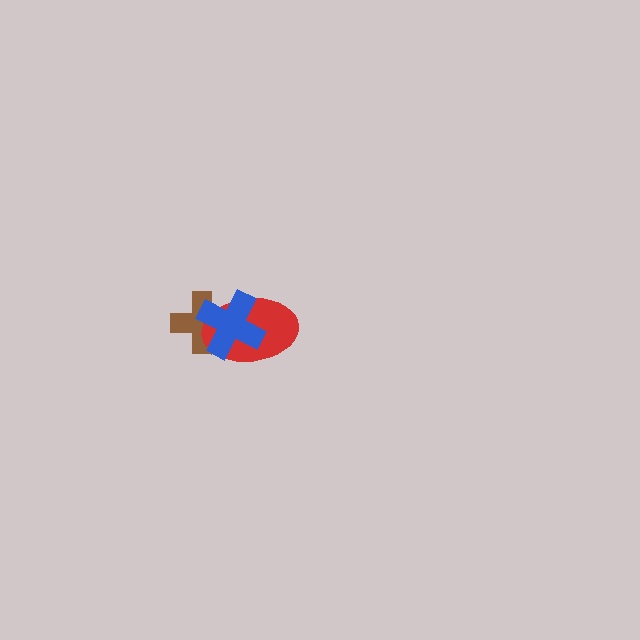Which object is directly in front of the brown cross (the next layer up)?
The red ellipse is directly in front of the brown cross.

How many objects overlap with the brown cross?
2 objects overlap with the brown cross.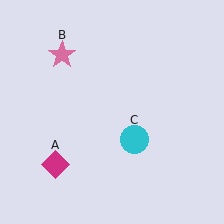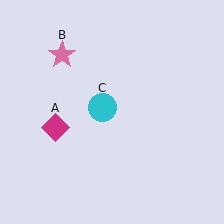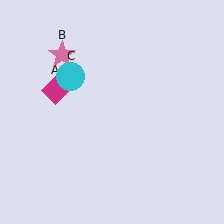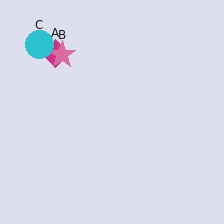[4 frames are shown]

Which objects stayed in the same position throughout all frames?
Pink star (object B) remained stationary.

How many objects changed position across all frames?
2 objects changed position: magenta diamond (object A), cyan circle (object C).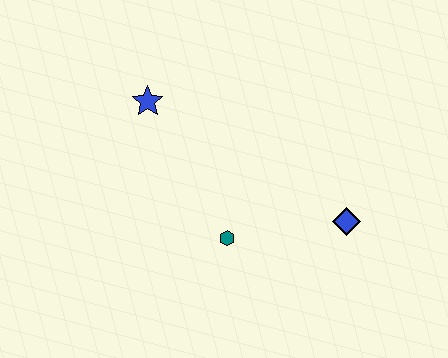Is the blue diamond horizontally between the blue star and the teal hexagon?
No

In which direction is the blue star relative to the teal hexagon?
The blue star is above the teal hexagon.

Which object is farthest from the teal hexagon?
The blue star is farthest from the teal hexagon.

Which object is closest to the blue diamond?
The teal hexagon is closest to the blue diamond.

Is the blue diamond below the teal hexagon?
No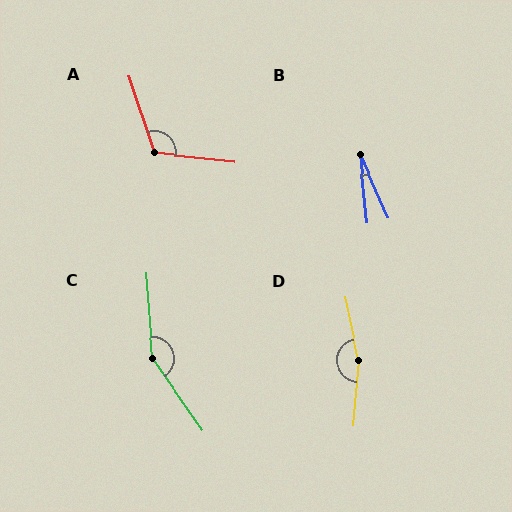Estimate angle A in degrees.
Approximately 114 degrees.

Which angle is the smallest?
B, at approximately 18 degrees.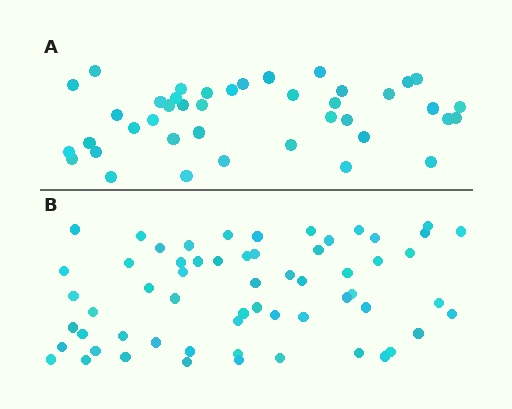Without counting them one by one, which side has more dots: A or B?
Region B (the bottom region) has more dots.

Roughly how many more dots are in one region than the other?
Region B has approximately 20 more dots than region A.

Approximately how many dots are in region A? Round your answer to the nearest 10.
About 40 dots. (The exact count is 41, which rounds to 40.)